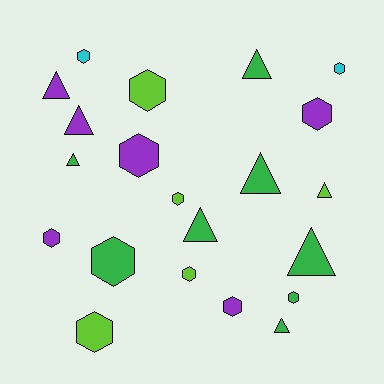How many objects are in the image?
There are 21 objects.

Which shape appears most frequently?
Hexagon, with 12 objects.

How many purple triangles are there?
There are 2 purple triangles.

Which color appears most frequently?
Green, with 8 objects.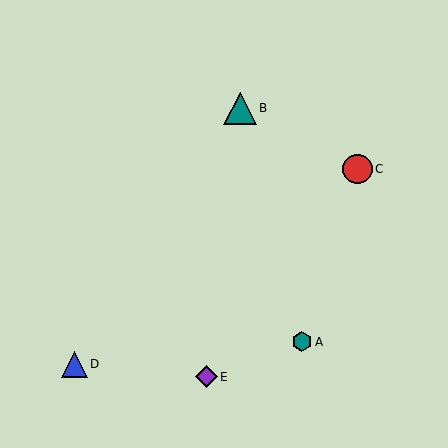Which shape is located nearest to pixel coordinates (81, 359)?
The blue triangle (labeled D) at (74, 364) is nearest to that location.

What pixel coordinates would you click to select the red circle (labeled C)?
Click at (357, 169) to select the red circle C.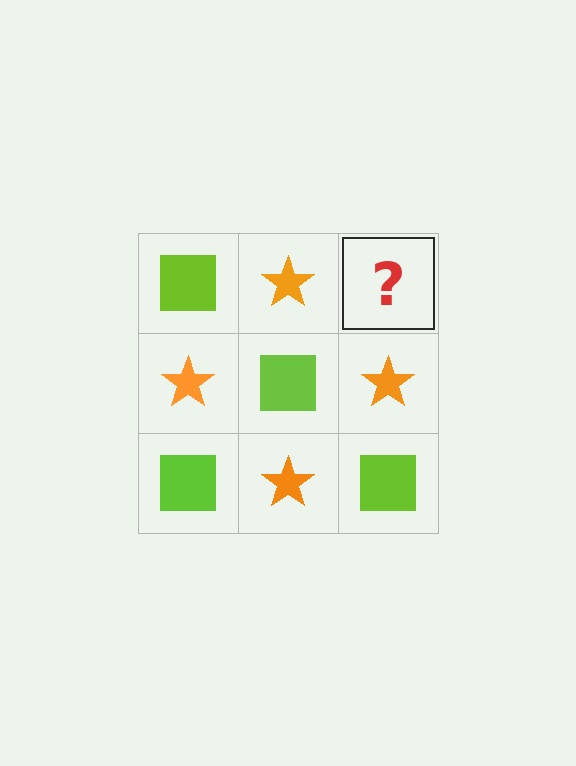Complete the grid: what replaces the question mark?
The question mark should be replaced with a lime square.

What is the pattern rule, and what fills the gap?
The rule is that it alternates lime square and orange star in a checkerboard pattern. The gap should be filled with a lime square.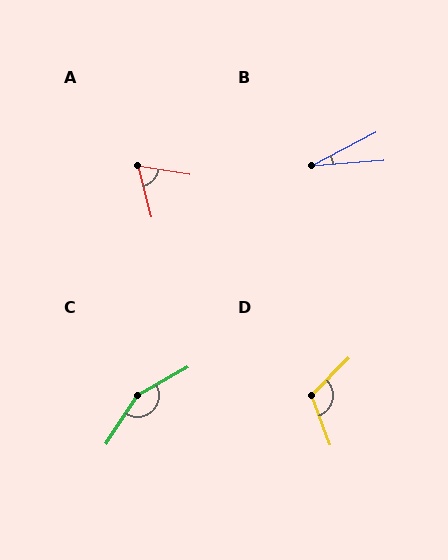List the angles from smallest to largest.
B (23°), A (65°), D (114°), C (153°).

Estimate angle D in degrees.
Approximately 114 degrees.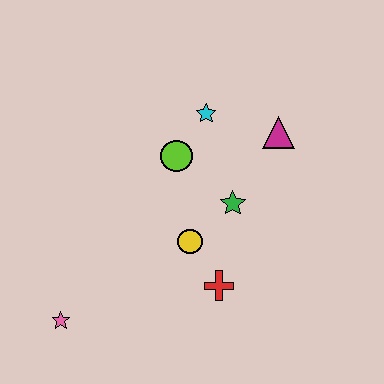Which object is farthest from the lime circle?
The pink star is farthest from the lime circle.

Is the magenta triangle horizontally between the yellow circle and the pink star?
No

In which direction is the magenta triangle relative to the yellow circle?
The magenta triangle is above the yellow circle.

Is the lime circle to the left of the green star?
Yes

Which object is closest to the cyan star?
The lime circle is closest to the cyan star.